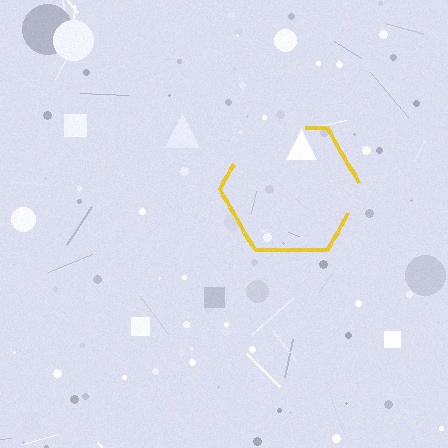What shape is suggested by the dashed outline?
The dashed outline suggests a hexagon.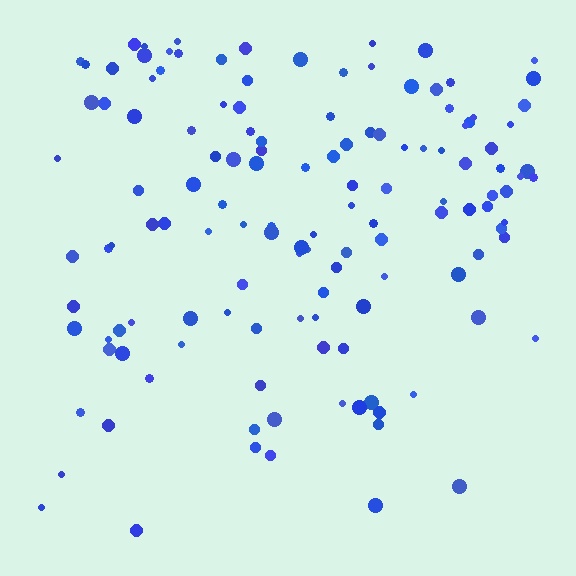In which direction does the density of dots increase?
From bottom to top, with the top side densest.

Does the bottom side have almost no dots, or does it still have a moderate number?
Still a moderate number, just noticeably fewer than the top.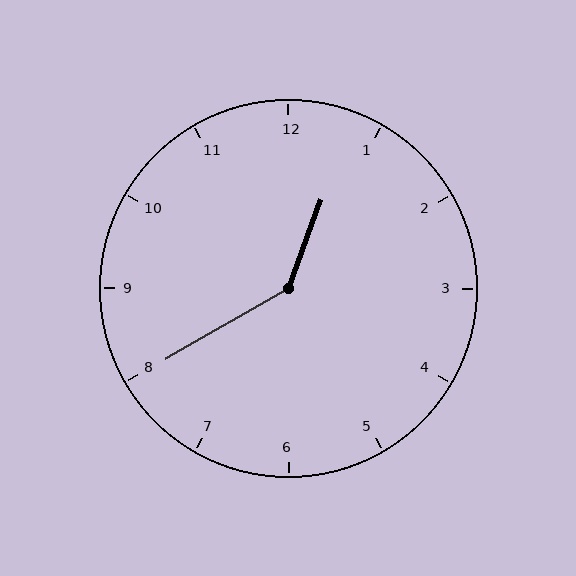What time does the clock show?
12:40.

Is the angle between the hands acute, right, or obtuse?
It is obtuse.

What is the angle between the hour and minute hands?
Approximately 140 degrees.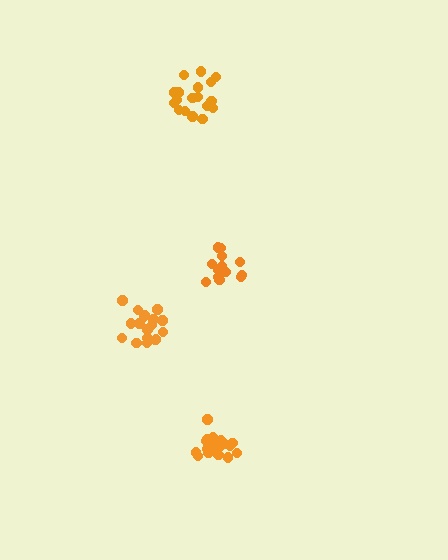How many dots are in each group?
Group 1: 18 dots, Group 2: 14 dots, Group 3: 20 dots, Group 4: 18 dots (70 total).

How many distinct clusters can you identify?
There are 4 distinct clusters.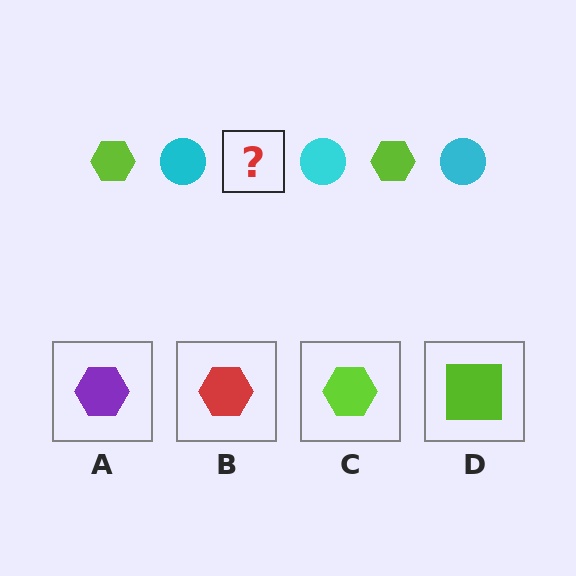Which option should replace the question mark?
Option C.